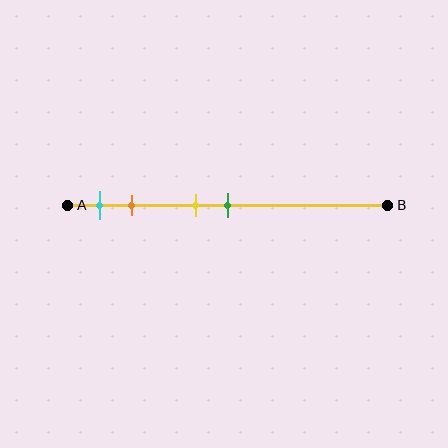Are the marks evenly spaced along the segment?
No, the marks are not evenly spaced.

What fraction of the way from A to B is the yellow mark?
The yellow mark is approximately 40% (0.4) of the way from A to B.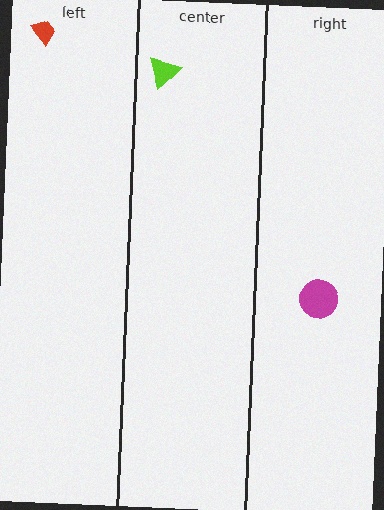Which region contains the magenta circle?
The right region.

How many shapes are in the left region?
1.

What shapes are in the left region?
The red trapezoid.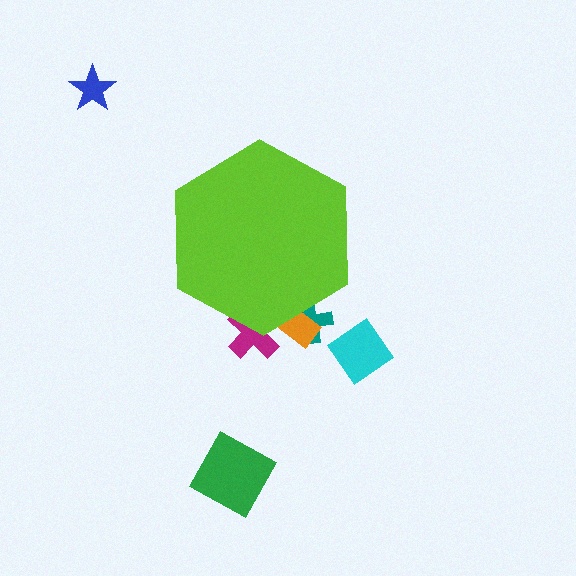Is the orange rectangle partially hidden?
Yes, the orange rectangle is partially hidden behind the lime hexagon.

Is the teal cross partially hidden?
Yes, the teal cross is partially hidden behind the lime hexagon.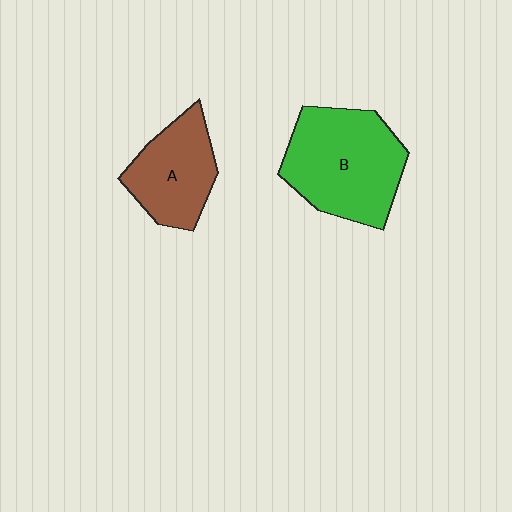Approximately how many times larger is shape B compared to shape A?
Approximately 1.5 times.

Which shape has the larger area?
Shape B (green).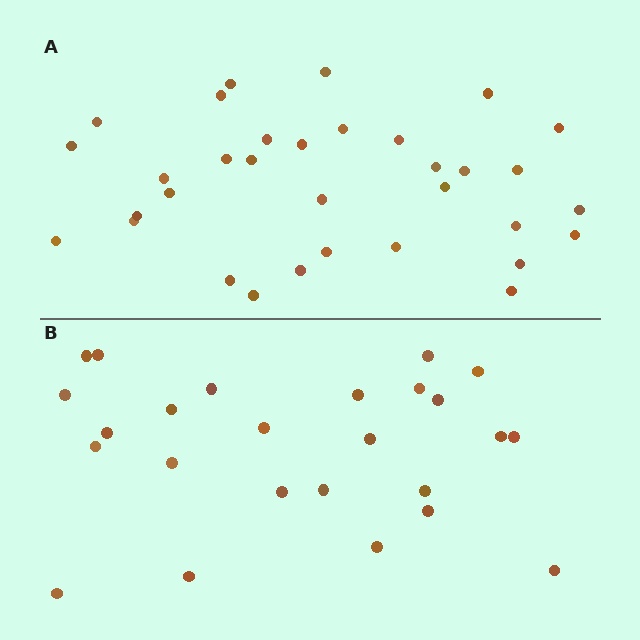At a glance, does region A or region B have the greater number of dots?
Region A (the top region) has more dots.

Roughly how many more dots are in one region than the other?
Region A has roughly 8 or so more dots than region B.